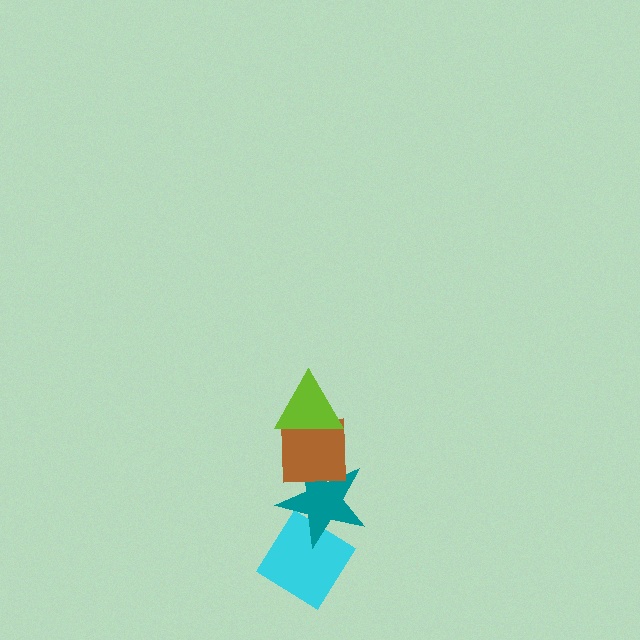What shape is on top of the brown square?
The lime triangle is on top of the brown square.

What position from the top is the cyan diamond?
The cyan diamond is 4th from the top.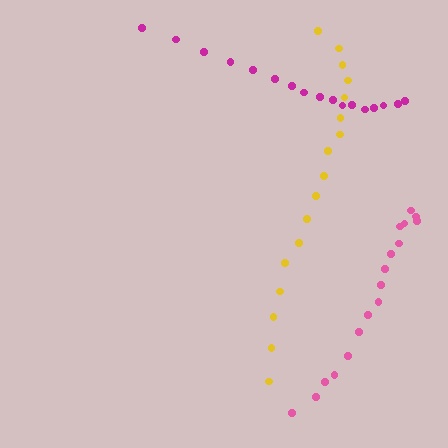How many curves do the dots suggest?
There are 3 distinct paths.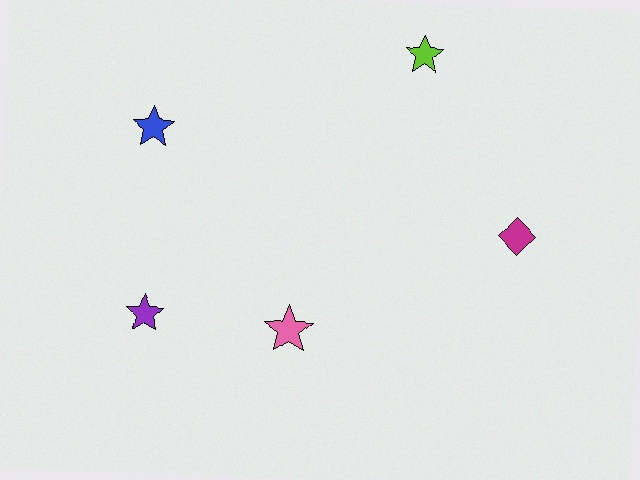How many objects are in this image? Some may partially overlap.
There are 5 objects.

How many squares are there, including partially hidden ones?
There are no squares.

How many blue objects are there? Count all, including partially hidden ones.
There is 1 blue object.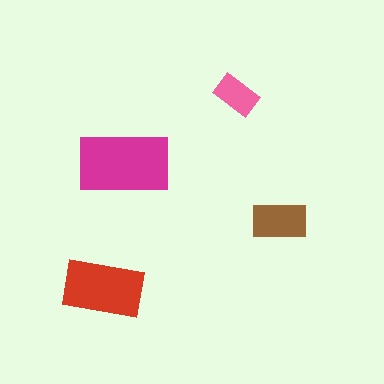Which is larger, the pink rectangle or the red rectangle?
The red one.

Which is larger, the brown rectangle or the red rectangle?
The red one.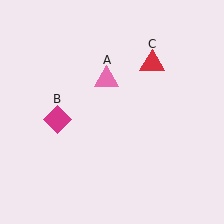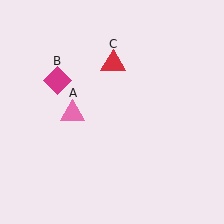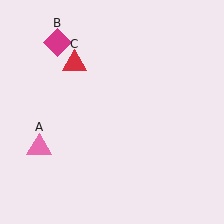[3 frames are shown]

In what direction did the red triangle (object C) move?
The red triangle (object C) moved left.